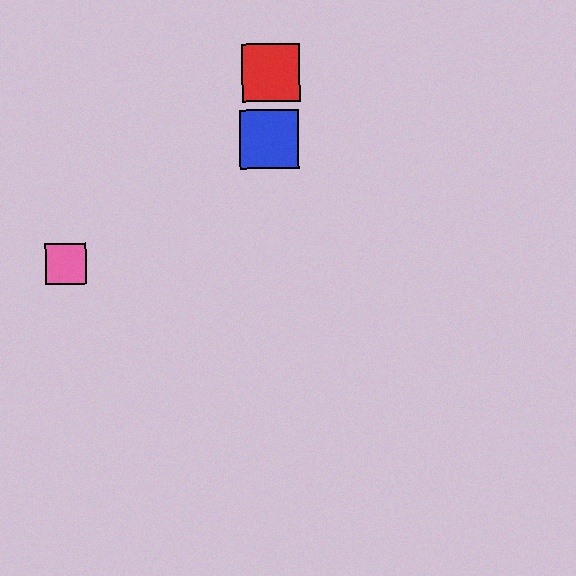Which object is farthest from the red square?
The pink square is farthest from the red square.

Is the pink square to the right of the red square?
No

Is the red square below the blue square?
No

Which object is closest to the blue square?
The red square is closest to the blue square.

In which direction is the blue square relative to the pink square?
The blue square is to the right of the pink square.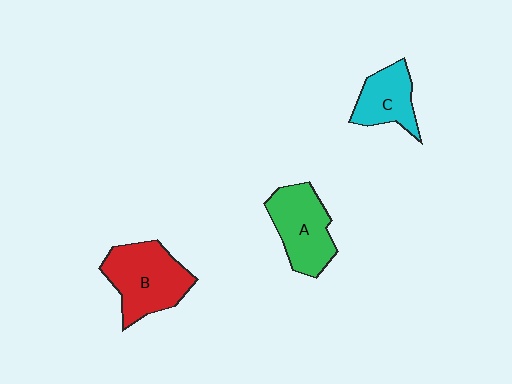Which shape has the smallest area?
Shape C (cyan).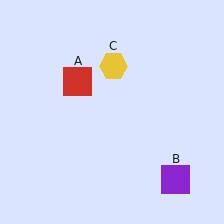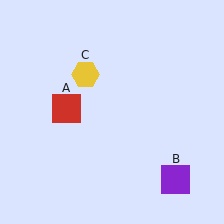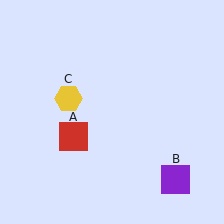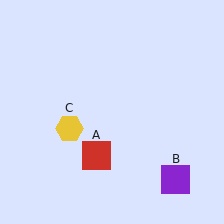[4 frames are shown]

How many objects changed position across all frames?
2 objects changed position: red square (object A), yellow hexagon (object C).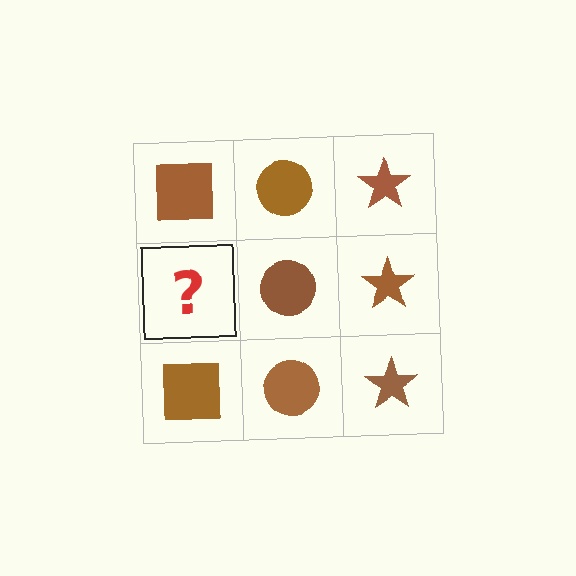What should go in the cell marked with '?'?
The missing cell should contain a brown square.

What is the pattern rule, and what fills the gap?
The rule is that each column has a consistent shape. The gap should be filled with a brown square.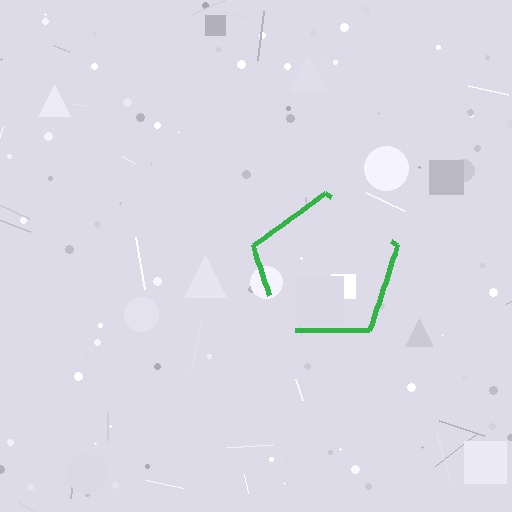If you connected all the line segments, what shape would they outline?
They would outline a pentagon.